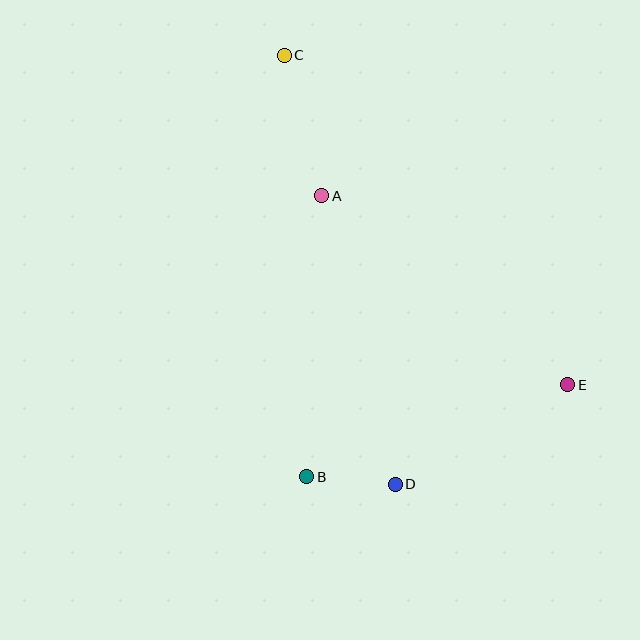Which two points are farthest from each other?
Points C and D are farthest from each other.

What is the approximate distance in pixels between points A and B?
The distance between A and B is approximately 281 pixels.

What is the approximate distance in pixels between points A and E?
The distance between A and E is approximately 310 pixels.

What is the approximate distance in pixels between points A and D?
The distance between A and D is approximately 298 pixels.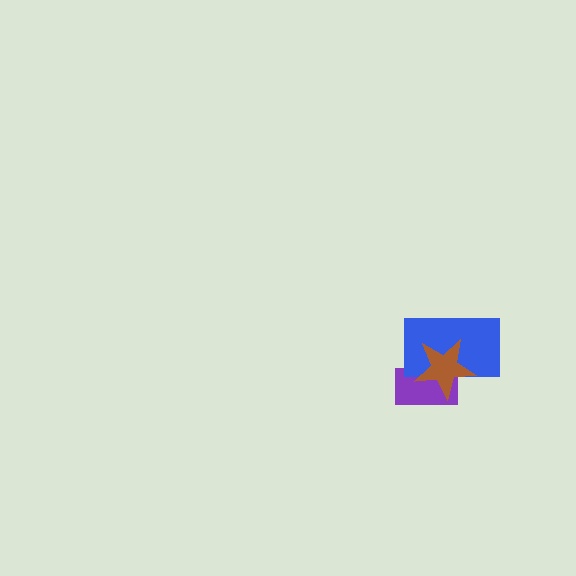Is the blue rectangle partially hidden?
Yes, it is partially covered by another shape.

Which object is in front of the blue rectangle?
The brown star is in front of the blue rectangle.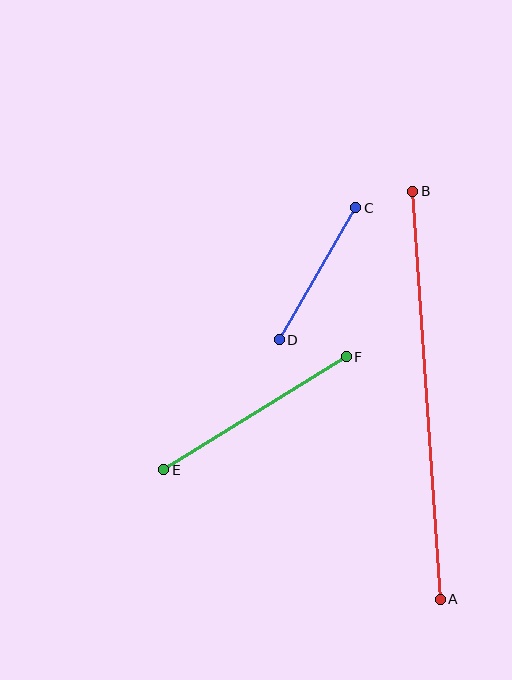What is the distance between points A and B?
The distance is approximately 409 pixels.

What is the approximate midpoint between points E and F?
The midpoint is at approximately (255, 413) pixels.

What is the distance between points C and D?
The distance is approximately 153 pixels.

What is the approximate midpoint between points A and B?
The midpoint is at approximately (426, 395) pixels.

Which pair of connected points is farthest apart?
Points A and B are farthest apart.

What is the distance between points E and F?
The distance is approximately 215 pixels.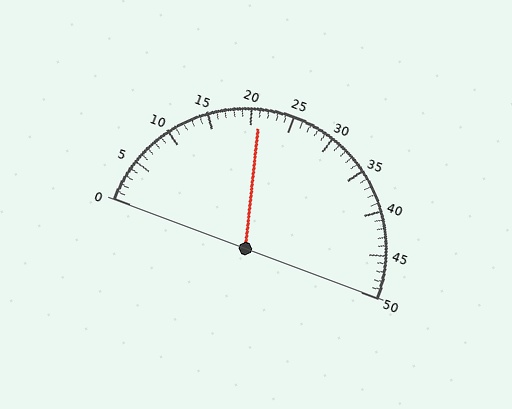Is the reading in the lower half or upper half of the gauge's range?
The reading is in the lower half of the range (0 to 50).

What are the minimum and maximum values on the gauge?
The gauge ranges from 0 to 50.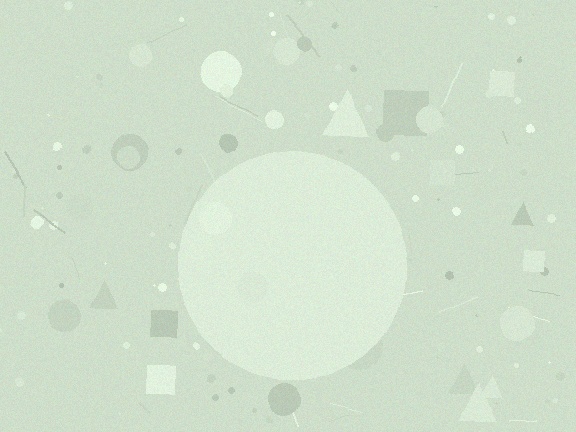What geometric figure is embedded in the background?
A circle is embedded in the background.